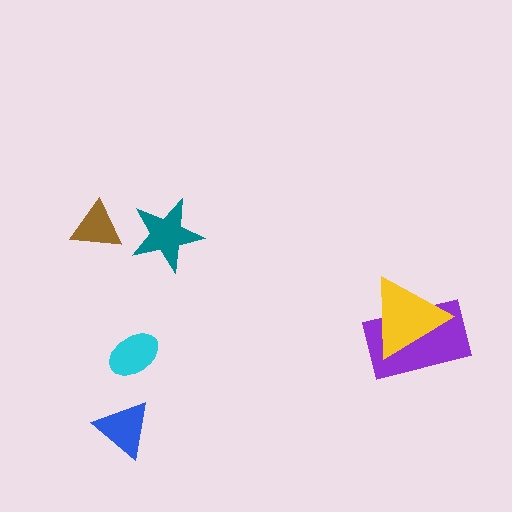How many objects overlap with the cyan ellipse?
0 objects overlap with the cyan ellipse.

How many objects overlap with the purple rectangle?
1 object overlaps with the purple rectangle.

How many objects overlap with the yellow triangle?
1 object overlaps with the yellow triangle.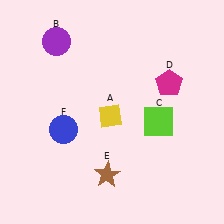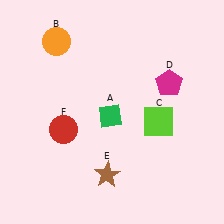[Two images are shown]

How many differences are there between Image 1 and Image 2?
There are 3 differences between the two images.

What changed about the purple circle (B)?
In Image 1, B is purple. In Image 2, it changed to orange.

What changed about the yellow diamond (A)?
In Image 1, A is yellow. In Image 2, it changed to green.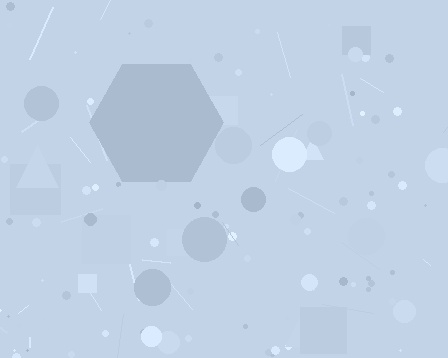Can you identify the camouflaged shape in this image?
The camouflaged shape is a hexagon.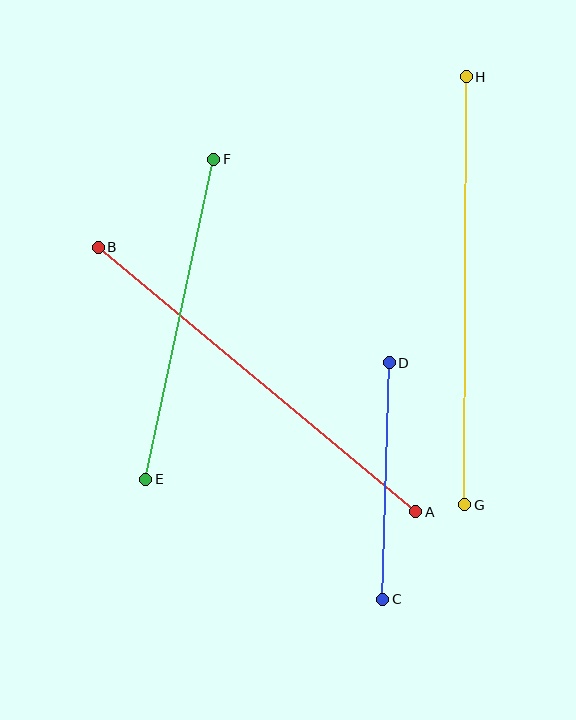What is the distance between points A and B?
The distance is approximately 413 pixels.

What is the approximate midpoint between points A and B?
The midpoint is at approximately (257, 379) pixels.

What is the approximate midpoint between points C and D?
The midpoint is at approximately (386, 481) pixels.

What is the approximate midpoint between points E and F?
The midpoint is at approximately (180, 319) pixels.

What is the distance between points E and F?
The distance is approximately 327 pixels.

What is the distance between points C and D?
The distance is approximately 237 pixels.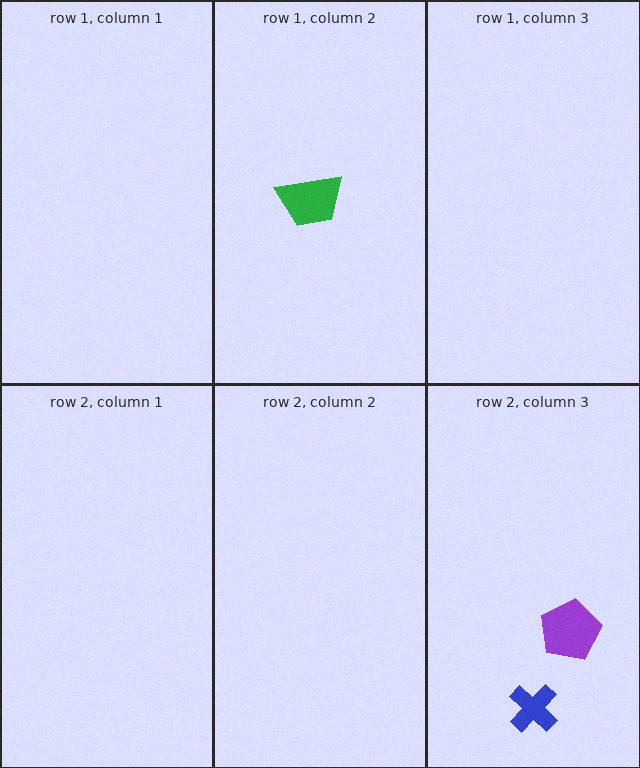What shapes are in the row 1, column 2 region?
The green trapezoid.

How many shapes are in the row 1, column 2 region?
1.